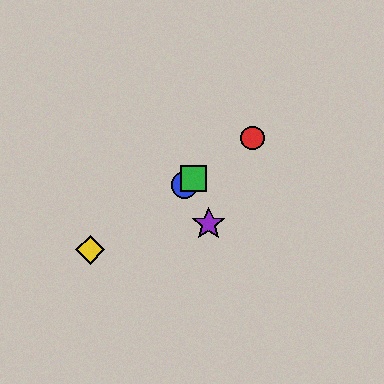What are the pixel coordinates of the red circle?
The red circle is at (253, 138).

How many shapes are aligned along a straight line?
4 shapes (the red circle, the blue circle, the green square, the yellow diamond) are aligned along a straight line.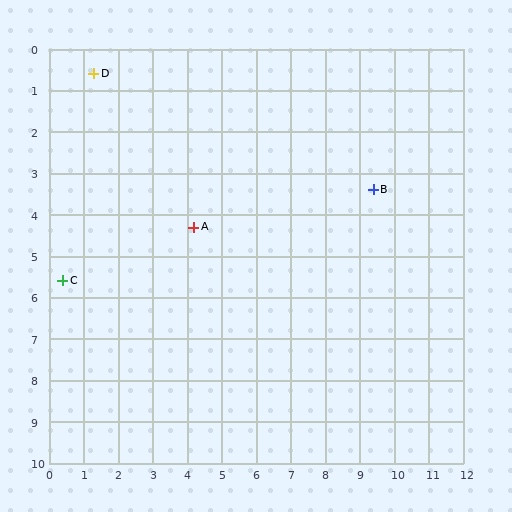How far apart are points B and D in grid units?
Points B and D are about 8.6 grid units apart.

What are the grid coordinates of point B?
Point B is at approximately (9.4, 3.4).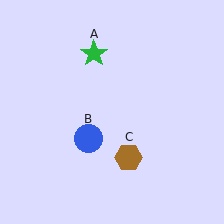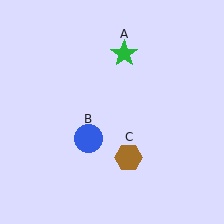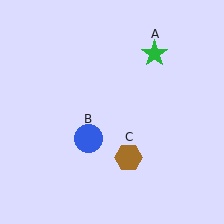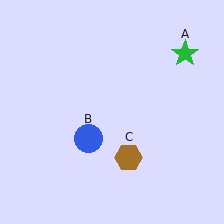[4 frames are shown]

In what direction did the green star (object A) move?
The green star (object A) moved right.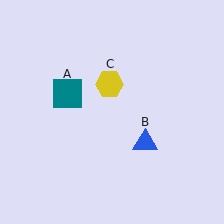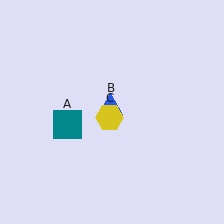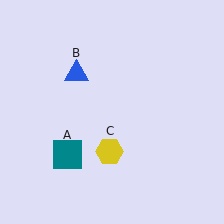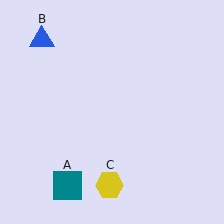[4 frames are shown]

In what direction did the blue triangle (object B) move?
The blue triangle (object B) moved up and to the left.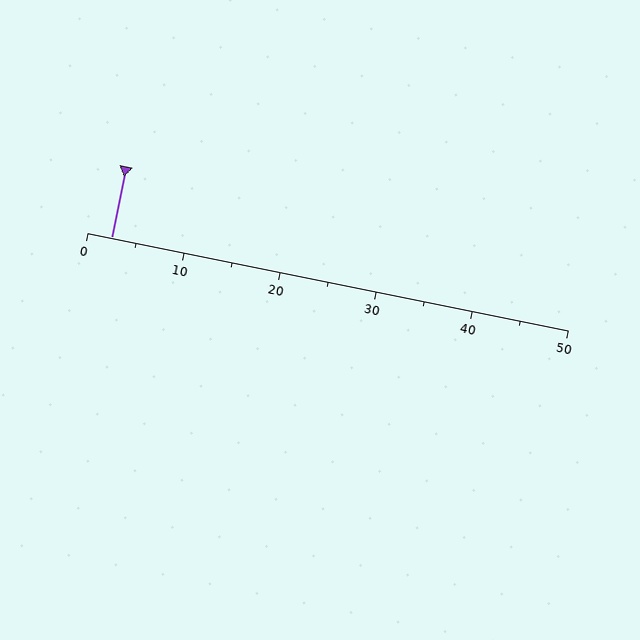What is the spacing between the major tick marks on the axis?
The major ticks are spaced 10 apart.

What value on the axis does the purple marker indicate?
The marker indicates approximately 2.5.